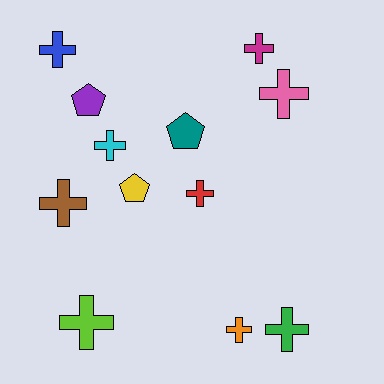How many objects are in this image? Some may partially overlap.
There are 12 objects.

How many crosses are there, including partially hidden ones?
There are 9 crosses.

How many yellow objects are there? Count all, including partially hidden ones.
There is 1 yellow object.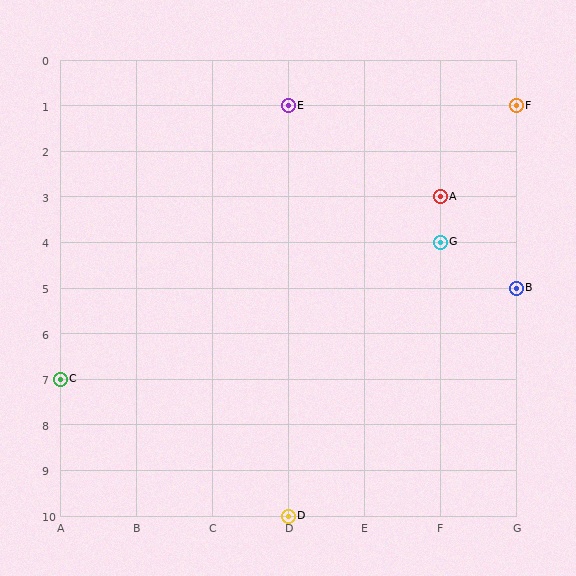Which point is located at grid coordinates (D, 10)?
Point D is at (D, 10).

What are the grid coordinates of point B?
Point B is at grid coordinates (G, 5).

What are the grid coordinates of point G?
Point G is at grid coordinates (F, 4).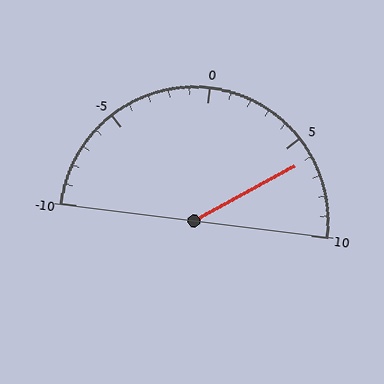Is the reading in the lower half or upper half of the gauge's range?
The reading is in the upper half of the range (-10 to 10).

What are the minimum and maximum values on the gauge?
The gauge ranges from -10 to 10.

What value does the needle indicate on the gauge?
The needle indicates approximately 6.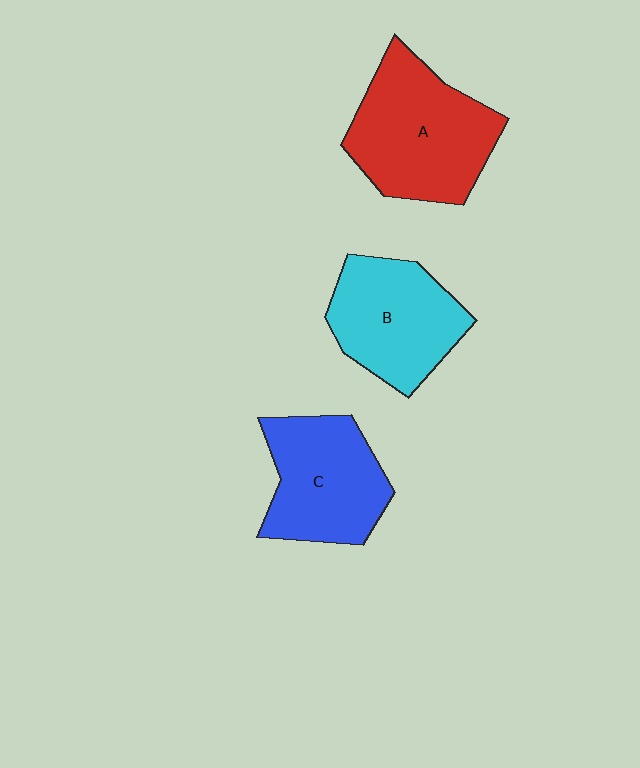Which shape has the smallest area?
Shape B (cyan).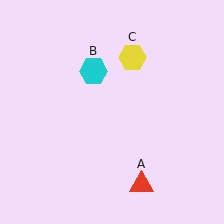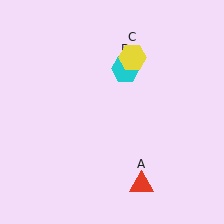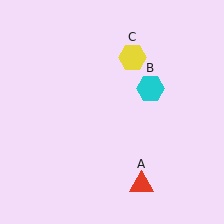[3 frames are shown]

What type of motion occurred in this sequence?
The cyan hexagon (object B) rotated clockwise around the center of the scene.